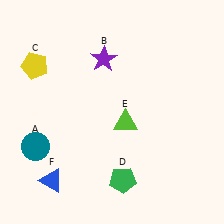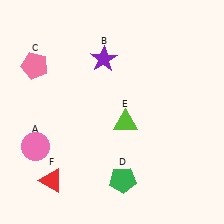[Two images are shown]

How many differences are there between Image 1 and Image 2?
There are 3 differences between the two images.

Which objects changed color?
A changed from teal to pink. C changed from yellow to pink. F changed from blue to red.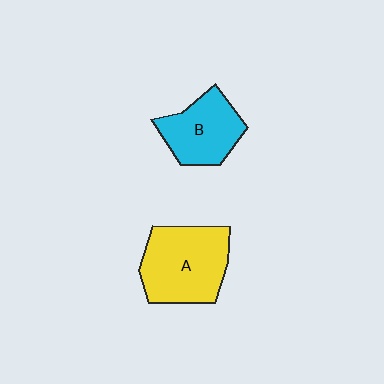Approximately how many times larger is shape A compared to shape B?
Approximately 1.4 times.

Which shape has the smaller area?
Shape B (cyan).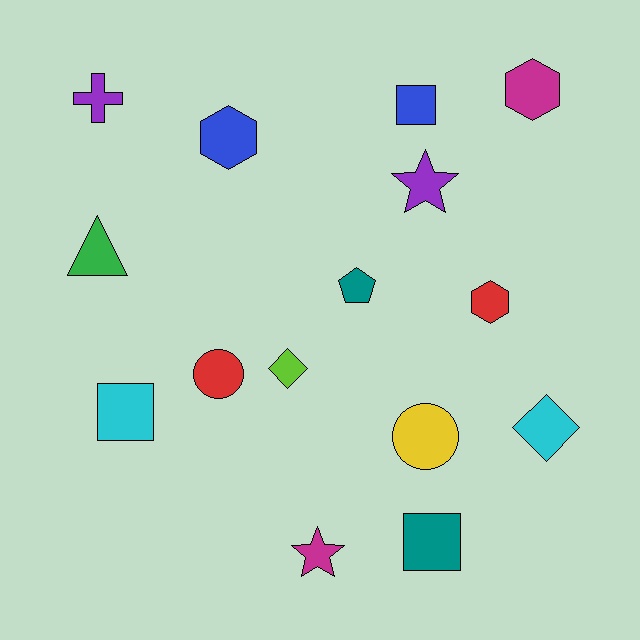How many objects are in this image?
There are 15 objects.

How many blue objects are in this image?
There are 2 blue objects.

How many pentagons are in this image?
There is 1 pentagon.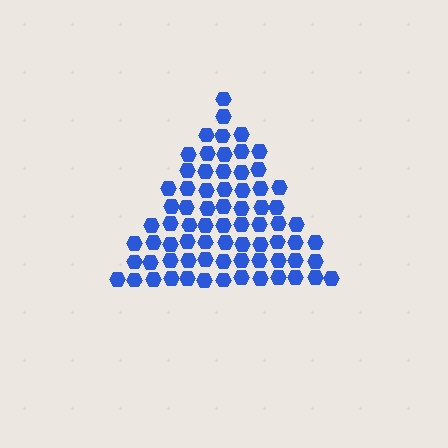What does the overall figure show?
The overall figure shows a triangle.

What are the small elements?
The small elements are hexagons.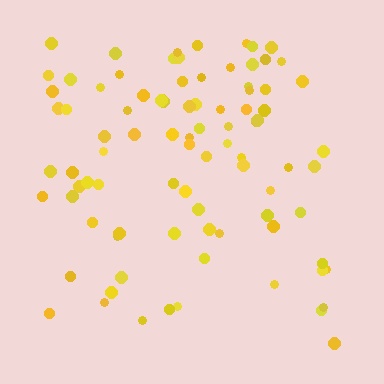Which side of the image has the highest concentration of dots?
The top.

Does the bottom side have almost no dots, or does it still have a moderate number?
Still a moderate number, just noticeably fewer than the top.